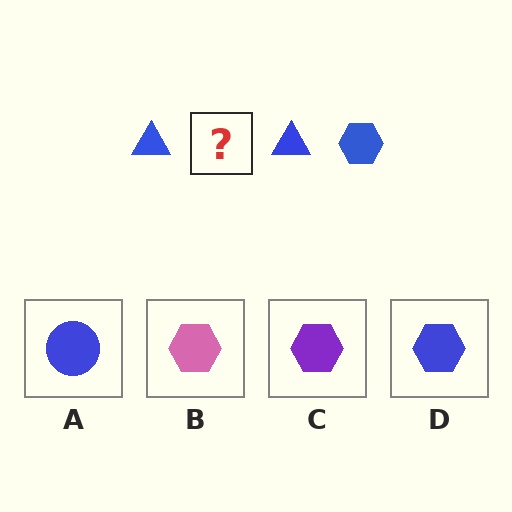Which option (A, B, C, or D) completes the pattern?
D.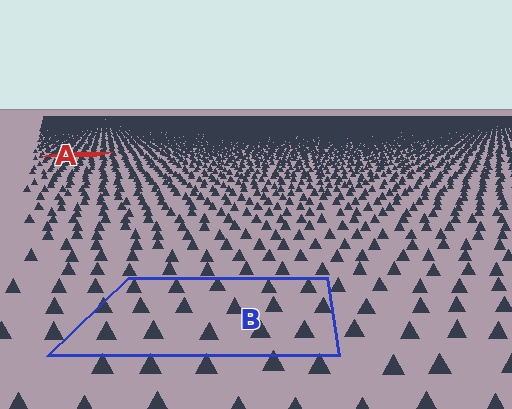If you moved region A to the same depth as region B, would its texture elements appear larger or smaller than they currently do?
They would appear larger. At a closer depth, the same texture elements are projected at a bigger on-screen size.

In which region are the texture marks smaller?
The texture marks are smaller in region A, because it is farther away.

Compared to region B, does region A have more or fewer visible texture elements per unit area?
Region A has more texture elements per unit area — they are packed more densely because it is farther away.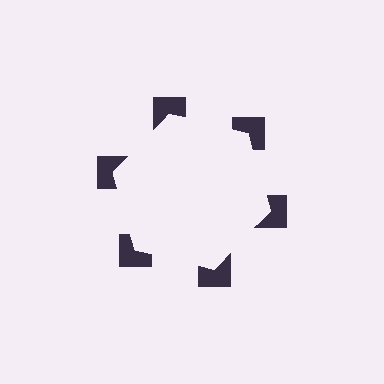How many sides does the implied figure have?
6 sides.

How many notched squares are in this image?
There are 6 — one at each vertex of the illusory hexagon.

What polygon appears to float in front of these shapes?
An illusory hexagon — its edges are inferred from the aligned wedge cuts in the notched squares, not physically drawn.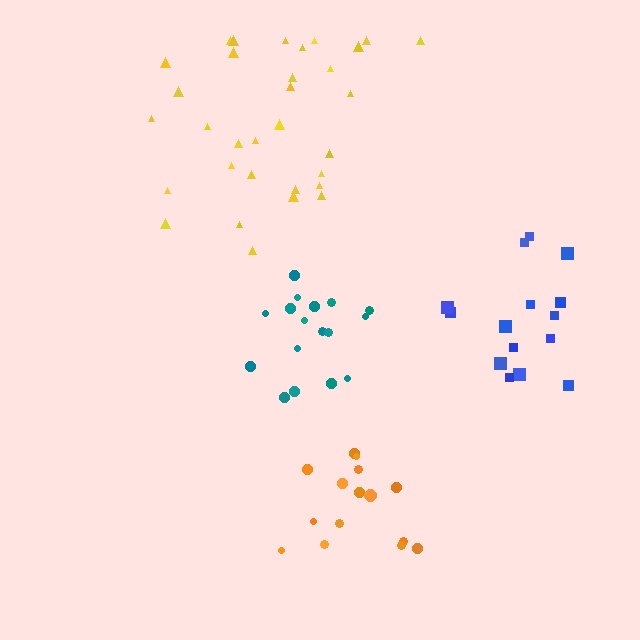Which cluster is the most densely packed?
Blue.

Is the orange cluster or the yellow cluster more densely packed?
Yellow.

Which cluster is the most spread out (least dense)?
Teal.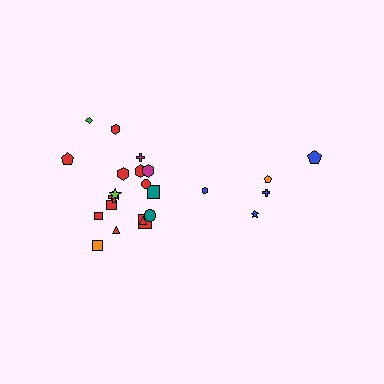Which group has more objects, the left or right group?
The left group.